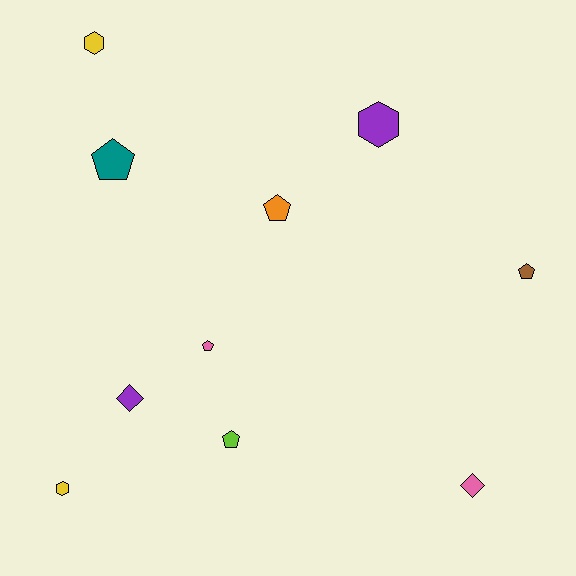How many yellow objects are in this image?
There are 2 yellow objects.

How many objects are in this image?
There are 10 objects.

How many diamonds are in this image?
There are 2 diamonds.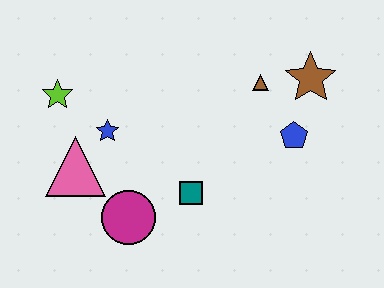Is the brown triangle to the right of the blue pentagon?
No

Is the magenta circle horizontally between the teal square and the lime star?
Yes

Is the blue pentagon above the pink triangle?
Yes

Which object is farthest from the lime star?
The brown star is farthest from the lime star.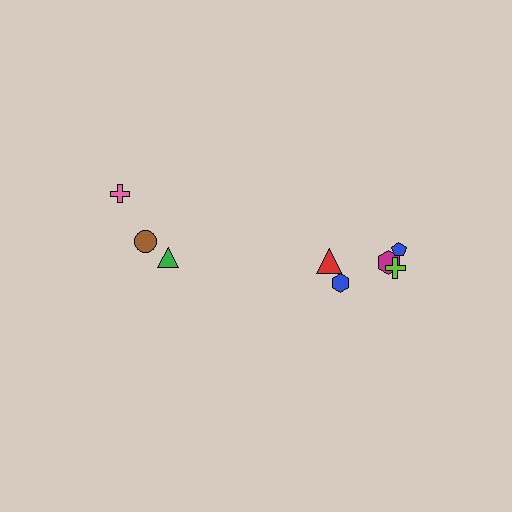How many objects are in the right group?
There are 5 objects.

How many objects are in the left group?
There are 3 objects.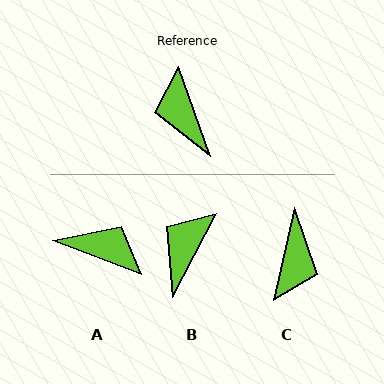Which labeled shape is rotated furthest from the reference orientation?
C, about 148 degrees away.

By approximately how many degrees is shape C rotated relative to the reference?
Approximately 148 degrees counter-clockwise.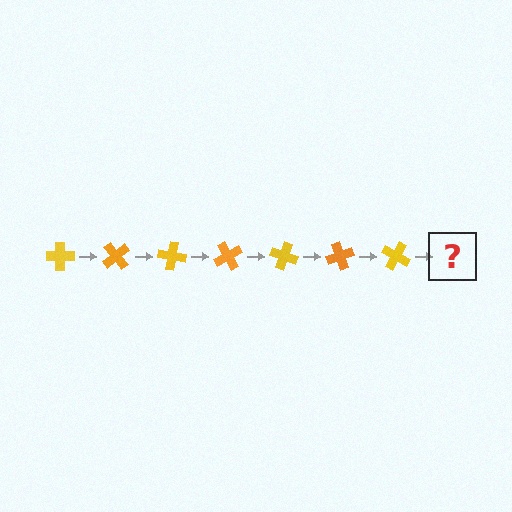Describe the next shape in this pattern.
It should be an orange cross, rotated 350 degrees from the start.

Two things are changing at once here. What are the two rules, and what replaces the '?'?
The two rules are that it rotates 50 degrees each step and the color cycles through yellow and orange. The '?' should be an orange cross, rotated 350 degrees from the start.